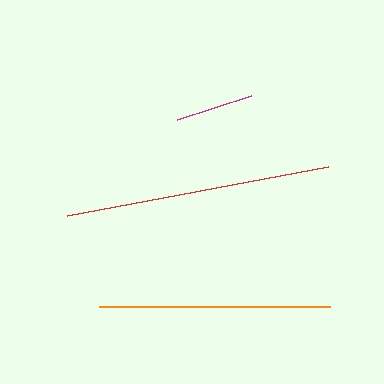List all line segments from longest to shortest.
From longest to shortest: red, orange, magenta.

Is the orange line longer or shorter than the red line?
The red line is longer than the orange line.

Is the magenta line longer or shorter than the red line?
The red line is longer than the magenta line.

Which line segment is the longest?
The red line is the longest at approximately 265 pixels.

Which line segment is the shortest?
The magenta line is the shortest at approximately 78 pixels.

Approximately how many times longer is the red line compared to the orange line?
The red line is approximately 1.1 times the length of the orange line.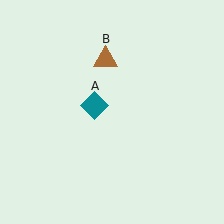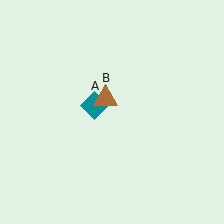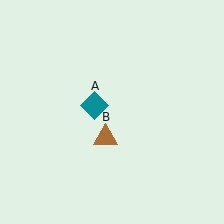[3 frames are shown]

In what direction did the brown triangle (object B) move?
The brown triangle (object B) moved down.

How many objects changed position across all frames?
1 object changed position: brown triangle (object B).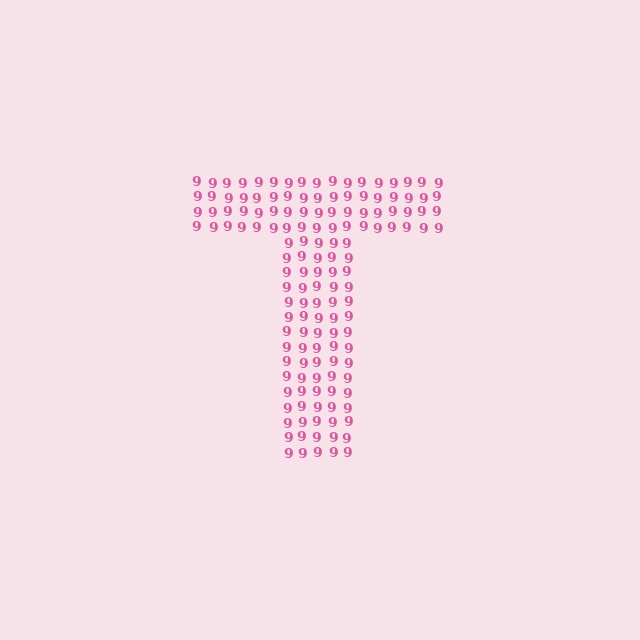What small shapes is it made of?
It is made of small digit 9's.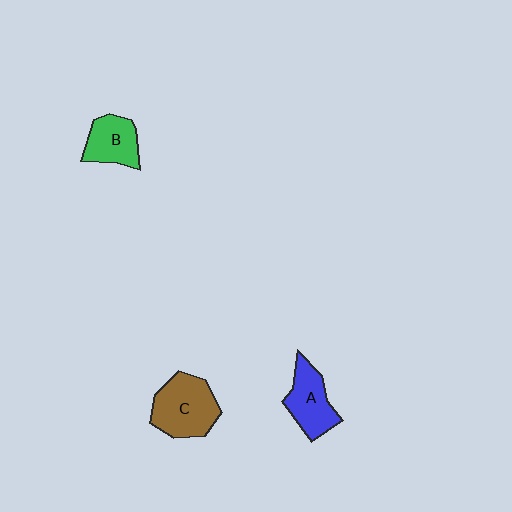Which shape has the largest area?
Shape C (brown).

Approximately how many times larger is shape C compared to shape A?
Approximately 1.3 times.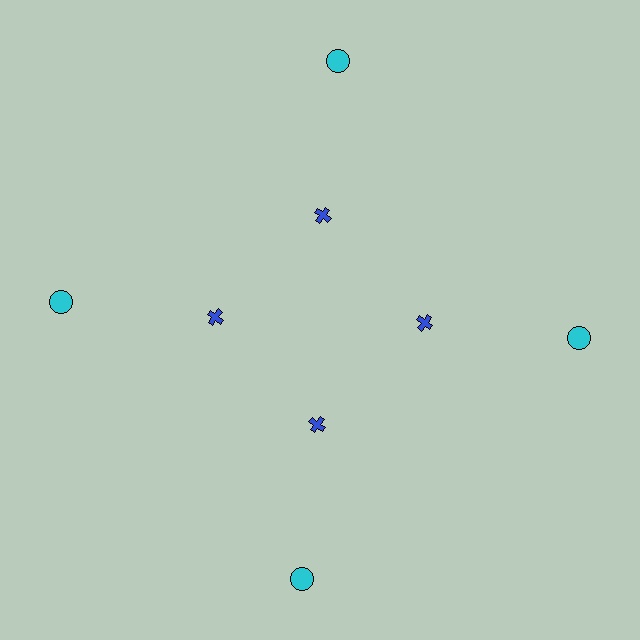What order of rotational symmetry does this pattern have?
This pattern has 4-fold rotational symmetry.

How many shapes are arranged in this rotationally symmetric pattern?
There are 8 shapes, arranged in 4 groups of 2.